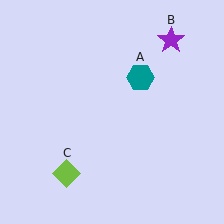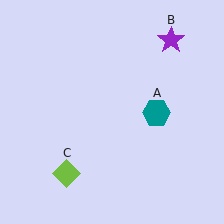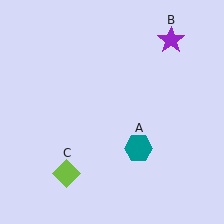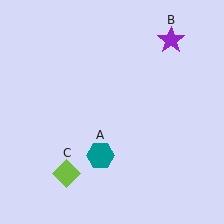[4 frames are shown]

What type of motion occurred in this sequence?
The teal hexagon (object A) rotated clockwise around the center of the scene.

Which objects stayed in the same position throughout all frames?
Purple star (object B) and lime diamond (object C) remained stationary.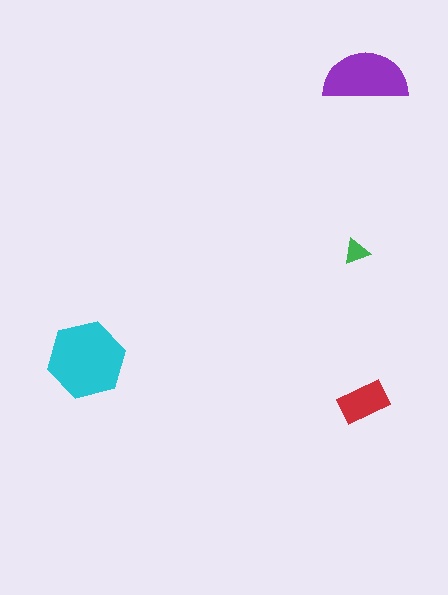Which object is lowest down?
The red rectangle is bottommost.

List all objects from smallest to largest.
The green triangle, the red rectangle, the purple semicircle, the cyan hexagon.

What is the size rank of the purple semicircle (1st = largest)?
2nd.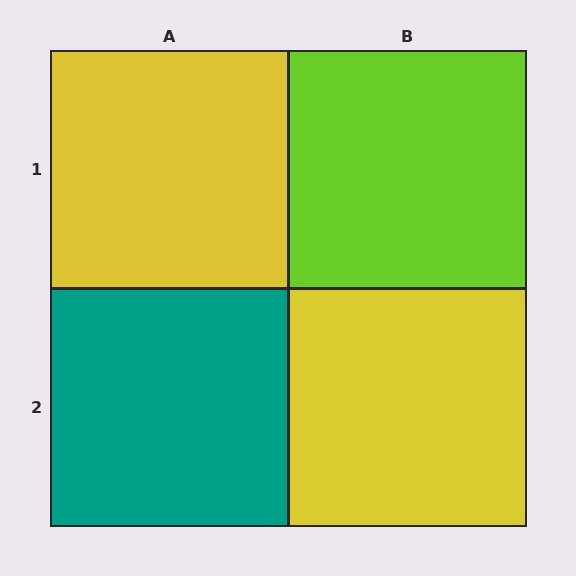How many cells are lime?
1 cell is lime.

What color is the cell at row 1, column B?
Lime.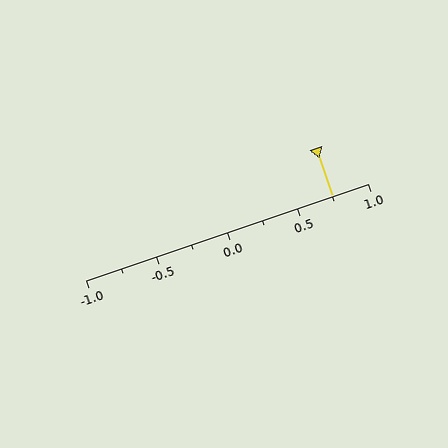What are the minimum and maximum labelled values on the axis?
The axis runs from -1.0 to 1.0.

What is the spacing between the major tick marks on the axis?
The major ticks are spaced 0.5 apart.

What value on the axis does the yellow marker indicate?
The marker indicates approximately 0.75.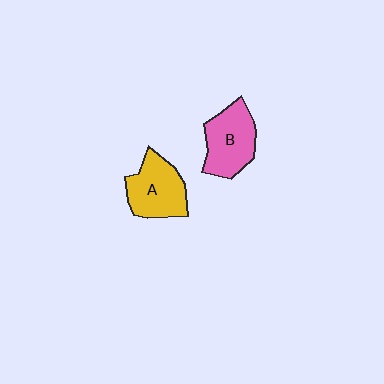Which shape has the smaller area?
Shape A (yellow).